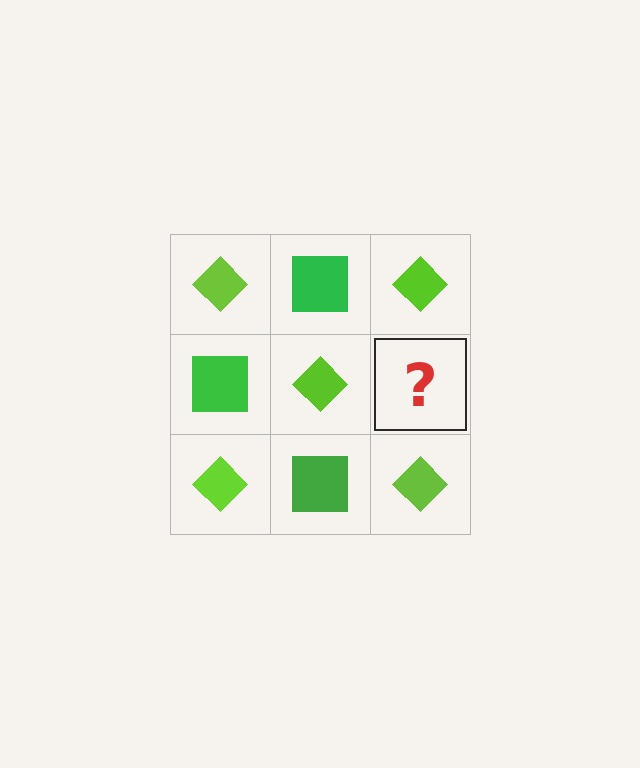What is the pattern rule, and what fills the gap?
The rule is that it alternates lime diamond and green square in a checkerboard pattern. The gap should be filled with a green square.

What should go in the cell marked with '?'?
The missing cell should contain a green square.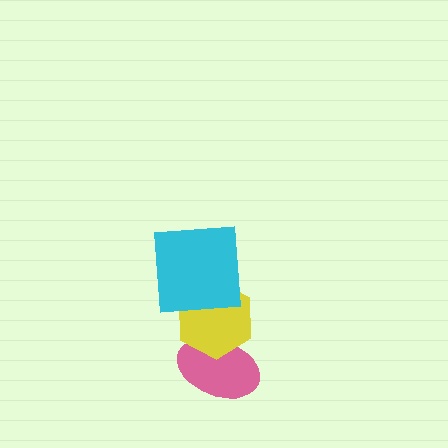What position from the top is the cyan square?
The cyan square is 1st from the top.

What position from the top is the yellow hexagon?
The yellow hexagon is 2nd from the top.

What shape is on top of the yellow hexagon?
The cyan square is on top of the yellow hexagon.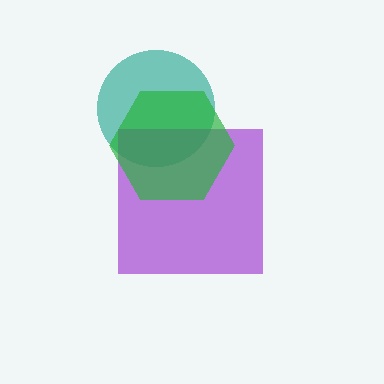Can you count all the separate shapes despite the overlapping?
Yes, there are 3 separate shapes.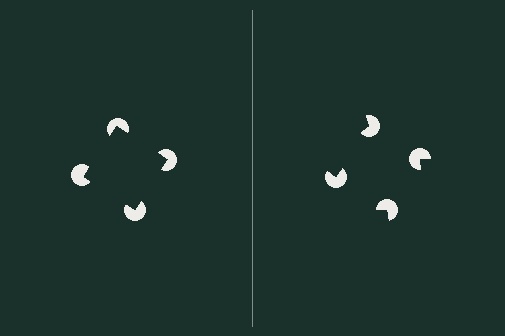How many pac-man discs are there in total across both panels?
8 — 4 on each side.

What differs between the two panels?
The pac-man discs are positioned identically on both sides; only the wedge orientations differ. On the left they align to a square; on the right they are misaligned.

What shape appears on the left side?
An illusory square.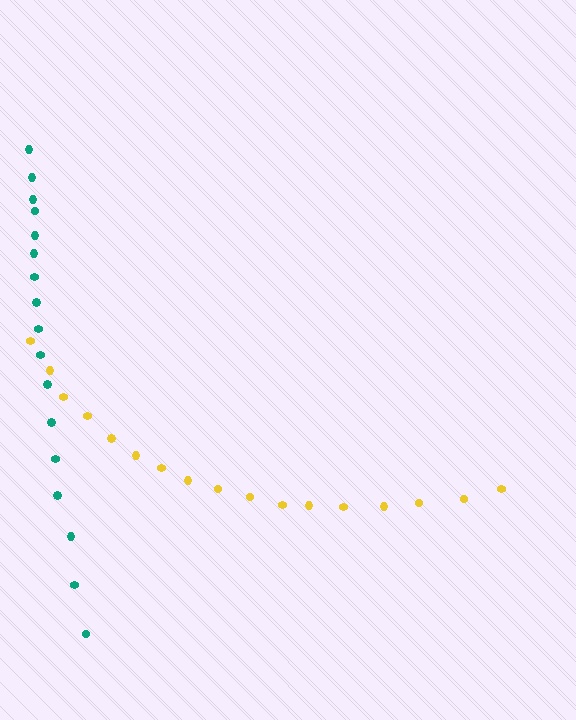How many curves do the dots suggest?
There are 2 distinct paths.